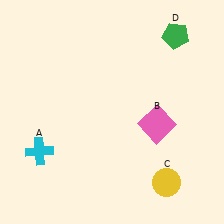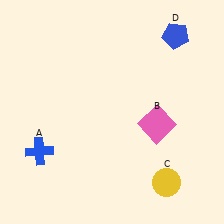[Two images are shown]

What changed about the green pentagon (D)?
In Image 1, D is green. In Image 2, it changed to blue.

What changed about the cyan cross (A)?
In Image 1, A is cyan. In Image 2, it changed to blue.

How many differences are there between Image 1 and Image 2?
There are 2 differences between the two images.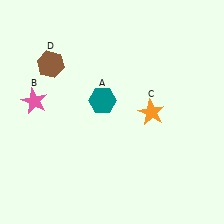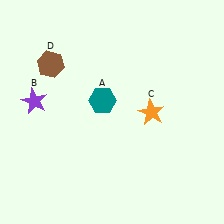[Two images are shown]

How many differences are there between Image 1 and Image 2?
There is 1 difference between the two images.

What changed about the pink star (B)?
In Image 1, B is pink. In Image 2, it changed to purple.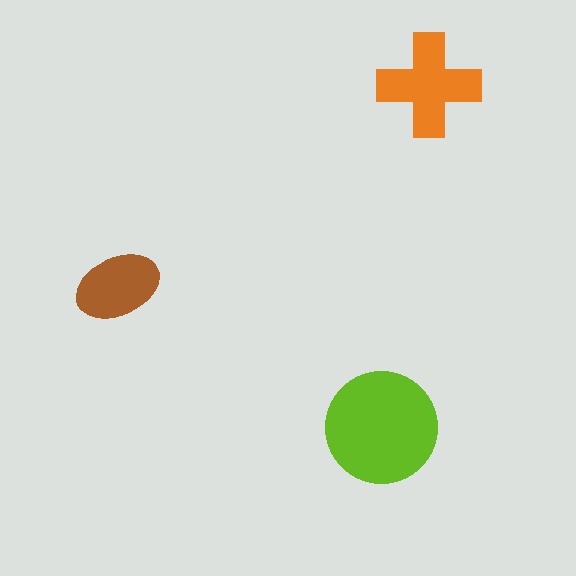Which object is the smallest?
The brown ellipse.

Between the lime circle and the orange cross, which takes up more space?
The lime circle.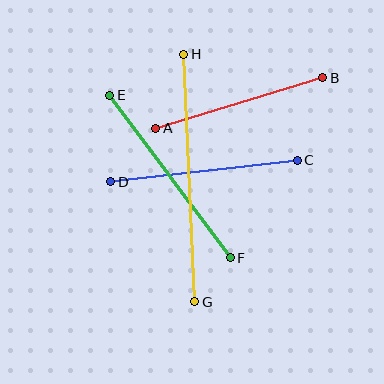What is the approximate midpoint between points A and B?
The midpoint is at approximately (239, 103) pixels.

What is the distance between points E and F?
The distance is approximately 202 pixels.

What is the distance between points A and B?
The distance is approximately 175 pixels.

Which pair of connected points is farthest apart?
Points G and H are farthest apart.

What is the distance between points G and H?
The distance is approximately 248 pixels.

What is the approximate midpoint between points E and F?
The midpoint is at approximately (170, 177) pixels.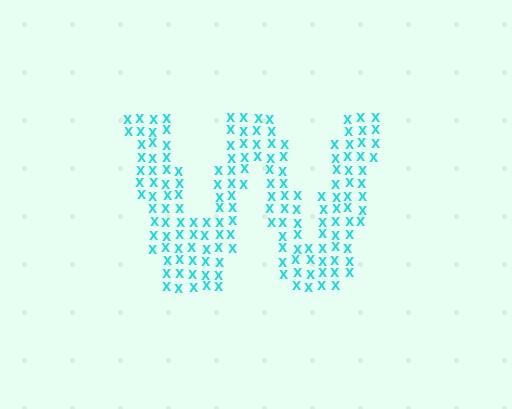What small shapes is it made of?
It is made of small letter X's.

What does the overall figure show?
The overall figure shows the letter W.